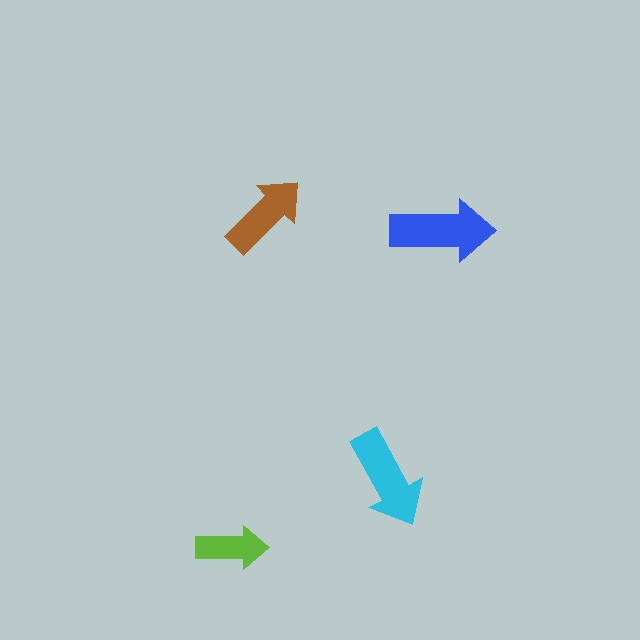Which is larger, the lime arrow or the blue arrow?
The blue one.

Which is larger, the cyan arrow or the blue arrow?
The blue one.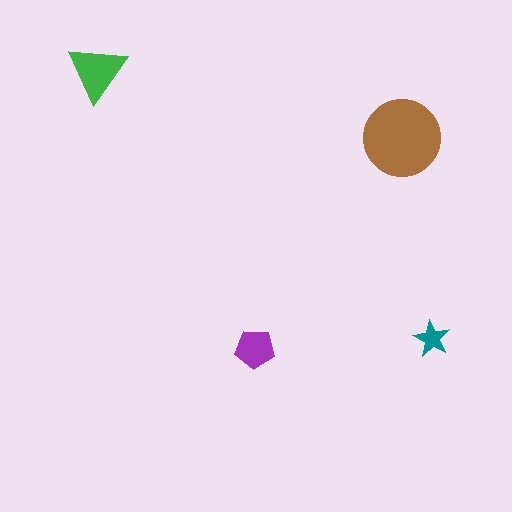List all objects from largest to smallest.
The brown circle, the green triangle, the purple pentagon, the teal star.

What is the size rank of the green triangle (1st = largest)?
2nd.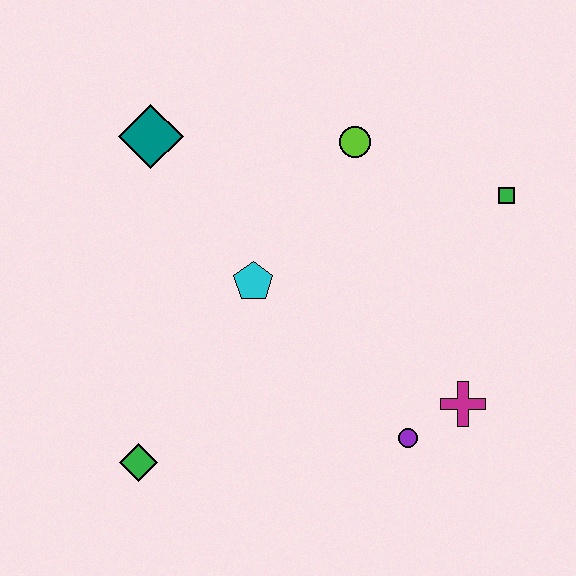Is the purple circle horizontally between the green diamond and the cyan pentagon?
No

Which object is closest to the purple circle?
The magenta cross is closest to the purple circle.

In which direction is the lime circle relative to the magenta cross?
The lime circle is above the magenta cross.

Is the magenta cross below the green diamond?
No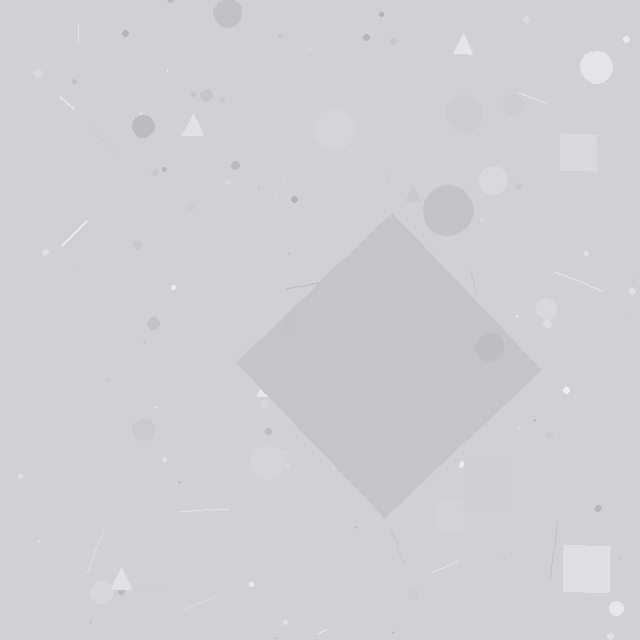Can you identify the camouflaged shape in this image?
The camouflaged shape is a diamond.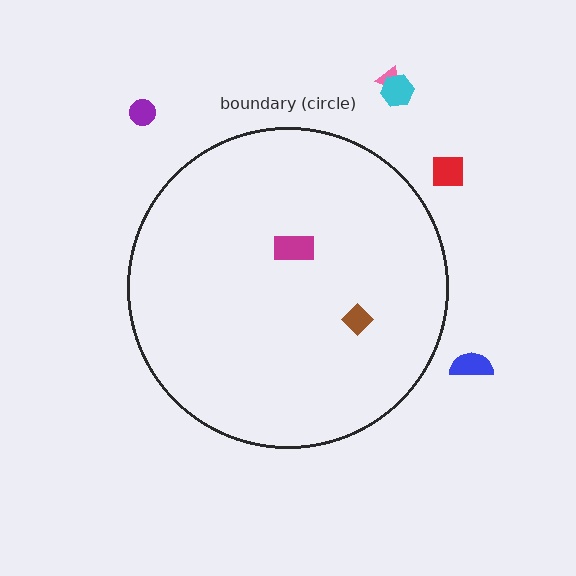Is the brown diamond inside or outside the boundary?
Inside.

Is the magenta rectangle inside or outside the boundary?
Inside.